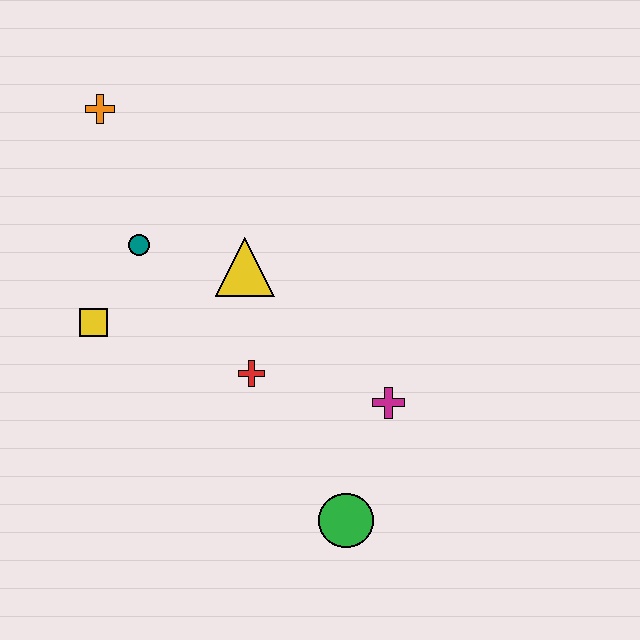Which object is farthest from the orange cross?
The green circle is farthest from the orange cross.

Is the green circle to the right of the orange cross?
Yes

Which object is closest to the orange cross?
The teal circle is closest to the orange cross.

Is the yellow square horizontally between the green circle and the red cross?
No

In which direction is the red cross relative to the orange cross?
The red cross is below the orange cross.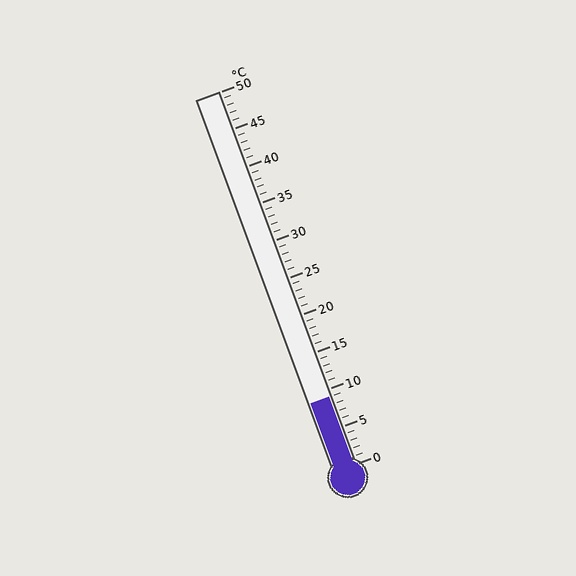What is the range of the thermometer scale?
The thermometer scale ranges from 0°C to 50°C.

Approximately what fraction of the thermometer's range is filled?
The thermometer is filled to approximately 20% of its range.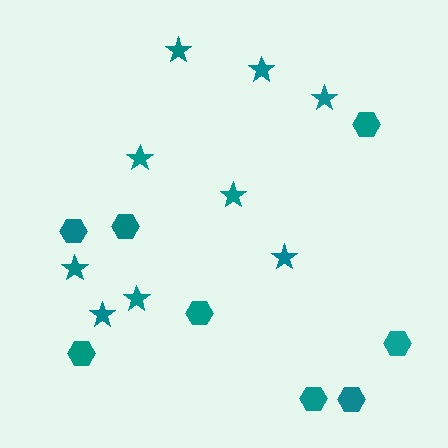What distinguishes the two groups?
There are 2 groups: one group of hexagons (8) and one group of stars (9).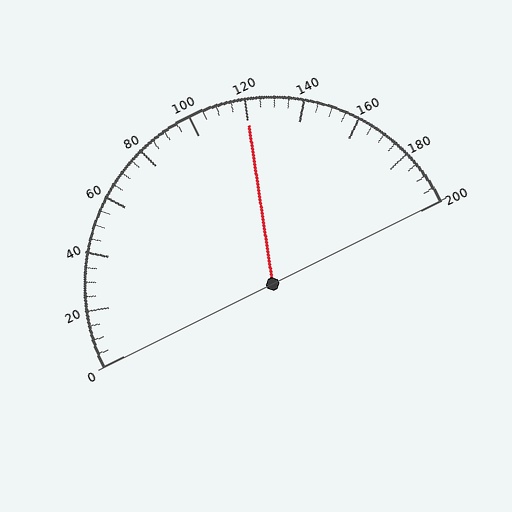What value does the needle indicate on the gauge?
The needle indicates approximately 120.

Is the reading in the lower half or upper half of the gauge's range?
The reading is in the upper half of the range (0 to 200).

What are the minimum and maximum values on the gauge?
The gauge ranges from 0 to 200.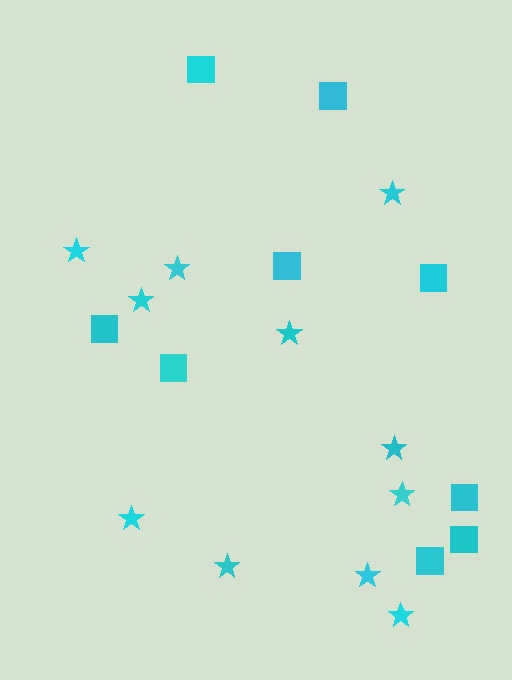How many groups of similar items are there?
There are 2 groups: one group of stars (11) and one group of squares (9).